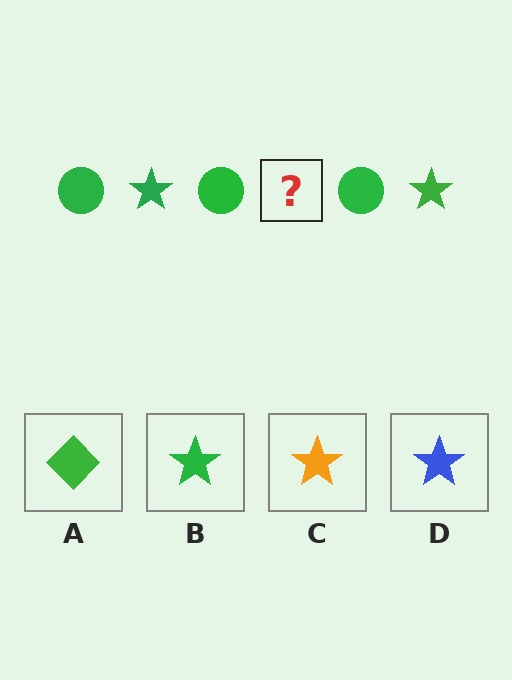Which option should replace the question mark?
Option B.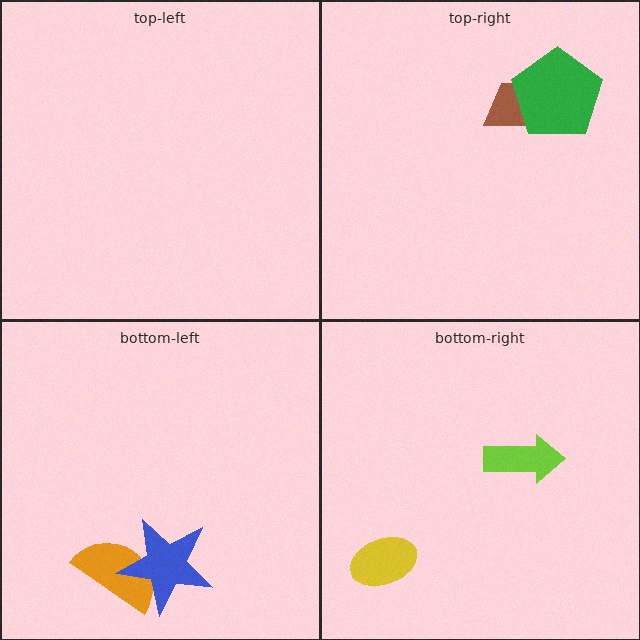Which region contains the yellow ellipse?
The bottom-right region.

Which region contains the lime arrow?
The bottom-right region.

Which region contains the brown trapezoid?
The top-right region.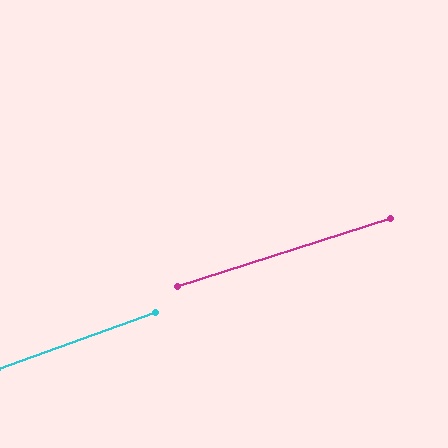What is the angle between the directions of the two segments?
Approximately 2 degrees.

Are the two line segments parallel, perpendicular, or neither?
Parallel — their directions differ by only 1.9°.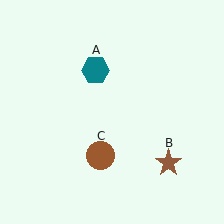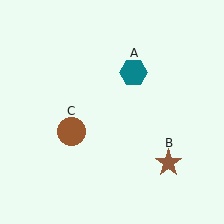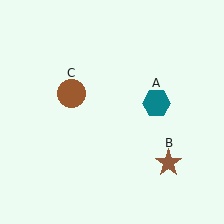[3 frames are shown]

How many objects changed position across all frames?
2 objects changed position: teal hexagon (object A), brown circle (object C).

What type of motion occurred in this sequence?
The teal hexagon (object A), brown circle (object C) rotated clockwise around the center of the scene.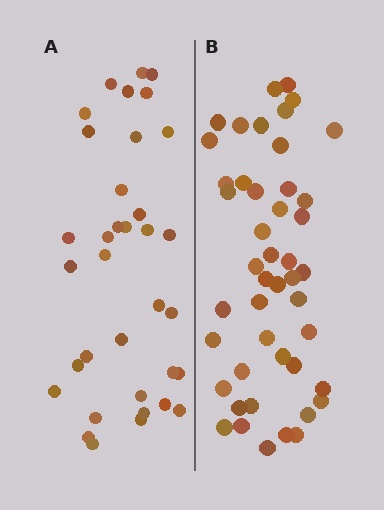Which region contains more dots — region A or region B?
Region B (the right region) has more dots.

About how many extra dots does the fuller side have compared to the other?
Region B has roughly 12 or so more dots than region A.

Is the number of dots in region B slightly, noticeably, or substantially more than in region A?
Region B has noticeably more, but not dramatically so. The ratio is roughly 1.3 to 1.